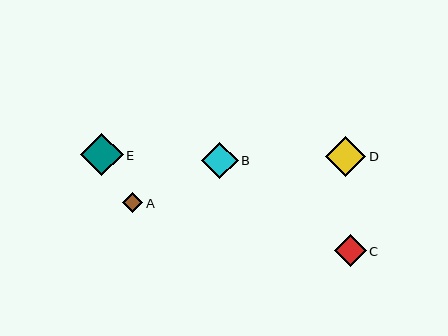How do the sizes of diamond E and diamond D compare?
Diamond E and diamond D are approximately the same size.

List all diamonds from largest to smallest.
From largest to smallest: E, D, B, C, A.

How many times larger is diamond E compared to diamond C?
Diamond E is approximately 1.4 times the size of diamond C.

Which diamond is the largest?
Diamond E is the largest with a size of approximately 43 pixels.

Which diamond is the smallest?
Diamond A is the smallest with a size of approximately 21 pixels.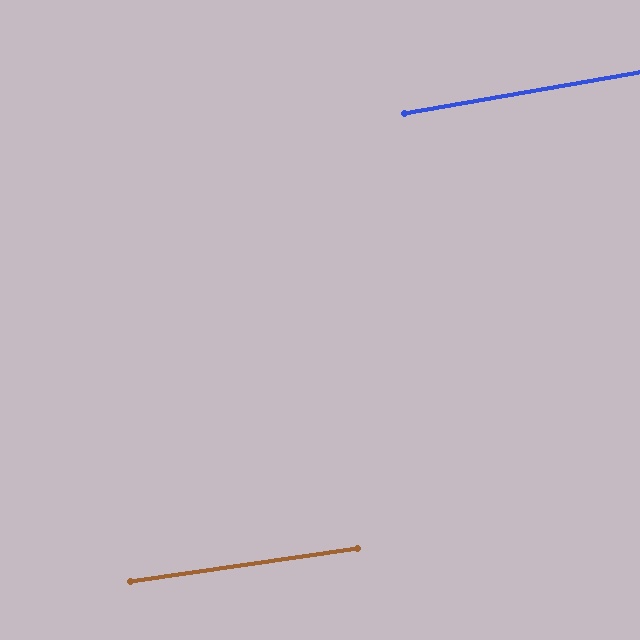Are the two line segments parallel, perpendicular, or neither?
Parallel — their directions differ by only 1.6°.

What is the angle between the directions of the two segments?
Approximately 2 degrees.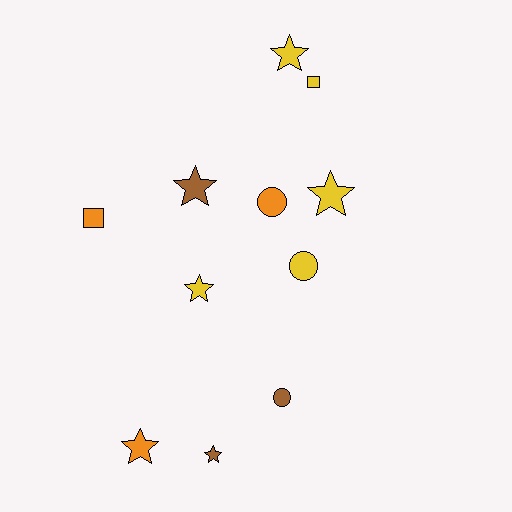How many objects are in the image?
There are 11 objects.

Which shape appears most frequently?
Star, with 6 objects.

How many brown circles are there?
There is 1 brown circle.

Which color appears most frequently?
Yellow, with 5 objects.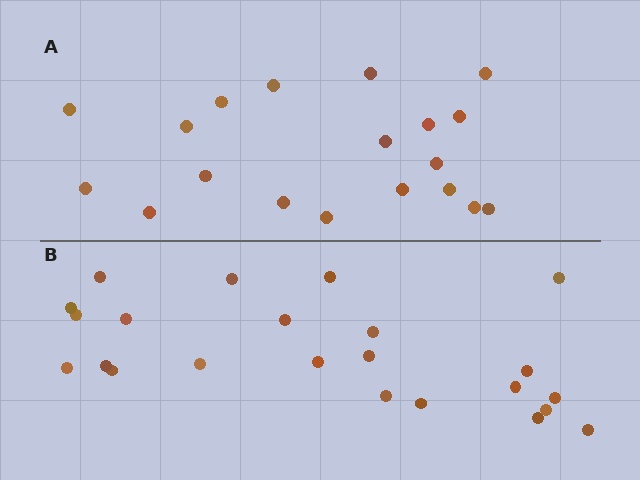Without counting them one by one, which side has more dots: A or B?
Region B (the bottom region) has more dots.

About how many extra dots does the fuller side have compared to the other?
Region B has about 4 more dots than region A.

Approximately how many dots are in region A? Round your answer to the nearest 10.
About 20 dots. (The exact count is 19, which rounds to 20.)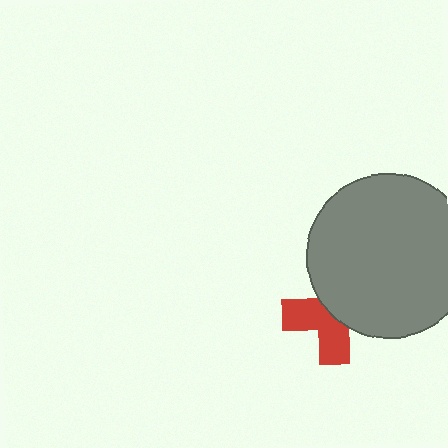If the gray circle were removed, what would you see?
You would see the complete red cross.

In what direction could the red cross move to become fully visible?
The red cross could move toward the lower-left. That would shift it out from behind the gray circle entirely.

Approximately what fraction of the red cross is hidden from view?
Roughly 52% of the red cross is hidden behind the gray circle.